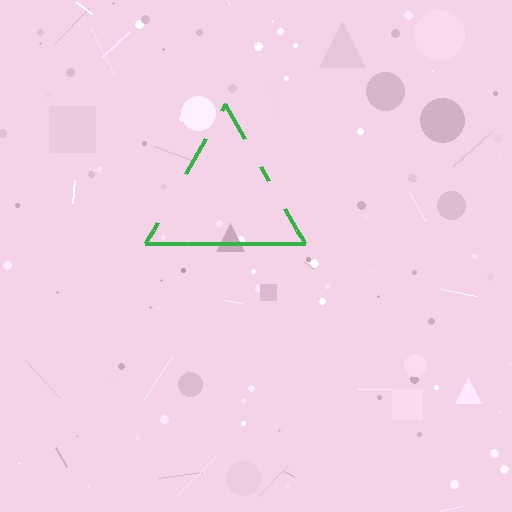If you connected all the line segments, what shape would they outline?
They would outline a triangle.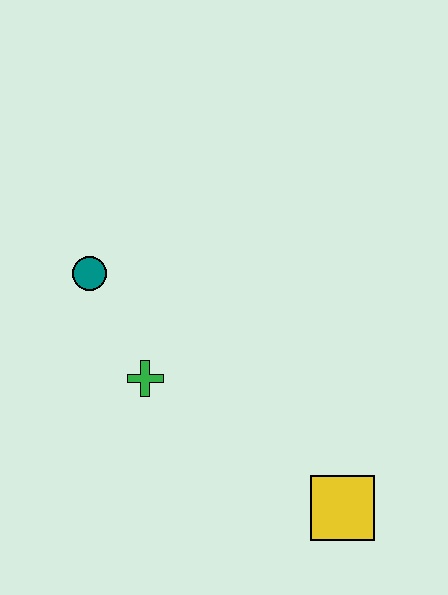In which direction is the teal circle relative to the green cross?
The teal circle is above the green cross.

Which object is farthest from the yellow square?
The teal circle is farthest from the yellow square.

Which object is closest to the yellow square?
The green cross is closest to the yellow square.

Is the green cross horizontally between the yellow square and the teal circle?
Yes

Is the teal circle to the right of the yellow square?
No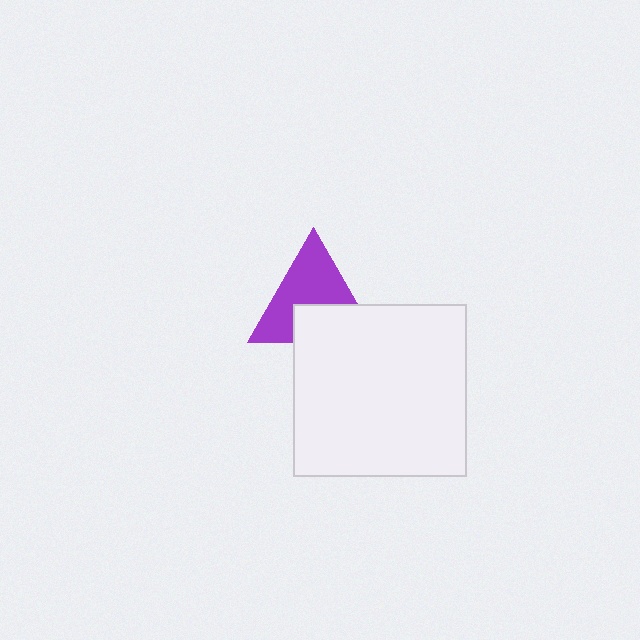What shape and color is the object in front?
The object in front is a white square.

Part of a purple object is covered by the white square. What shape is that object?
It is a triangle.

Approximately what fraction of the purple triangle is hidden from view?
Roughly 39% of the purple triangle is hidden behind the white square.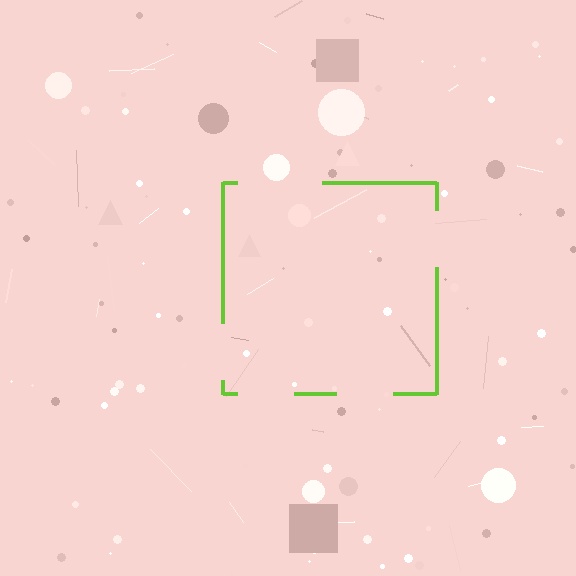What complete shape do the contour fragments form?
The contour fragments form a square.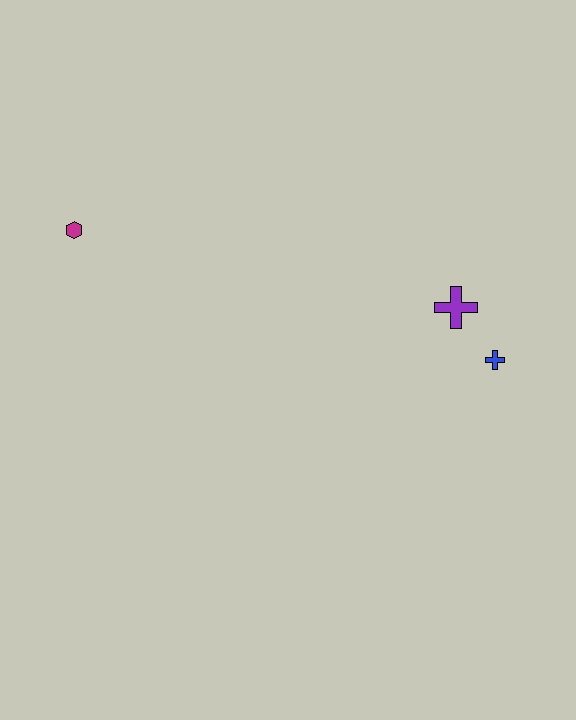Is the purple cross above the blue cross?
Yes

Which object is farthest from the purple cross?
The magenta hexagon is farthest from the purple cross.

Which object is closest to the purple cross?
The blue cross is closest to the purple cross.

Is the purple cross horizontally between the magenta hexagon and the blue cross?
Yes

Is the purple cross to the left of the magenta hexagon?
No